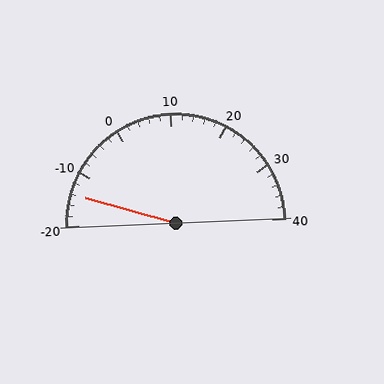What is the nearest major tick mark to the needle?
The nearest major tick mark is -10.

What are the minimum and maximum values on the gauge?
The gauge ranges from -20 to 40.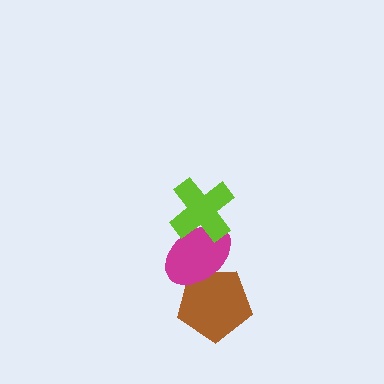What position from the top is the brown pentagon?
The brown pentagon is 3rd from the top.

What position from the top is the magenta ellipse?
The magenta ellipse is 2nd from the top.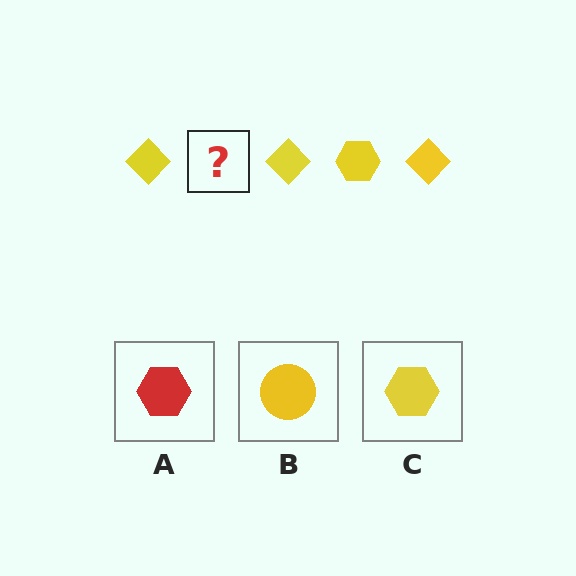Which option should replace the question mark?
Option C.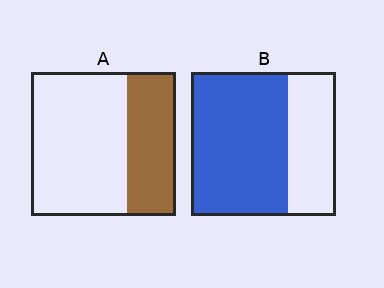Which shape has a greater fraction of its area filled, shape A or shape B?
Shape B.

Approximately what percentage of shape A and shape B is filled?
A is approximately 35% and B is approximately 65%.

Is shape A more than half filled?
No.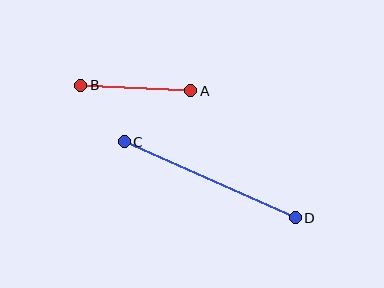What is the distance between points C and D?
The distance is approximately 187 pixels.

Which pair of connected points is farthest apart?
Points C and D are farthest apart.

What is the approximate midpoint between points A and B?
The midpoint is at approximately (136, 88) pixels.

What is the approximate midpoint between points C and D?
The midpoint is at approximately (210, 180) pixels.